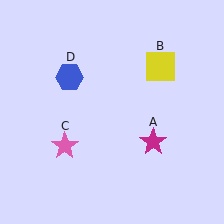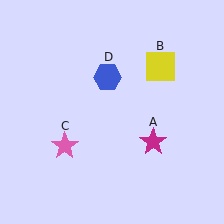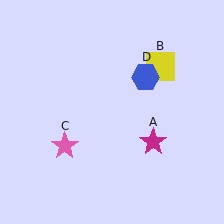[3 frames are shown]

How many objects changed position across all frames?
1 object changed position: blue hexagon (object D).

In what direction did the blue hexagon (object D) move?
The blue hexagon (object D) moved right.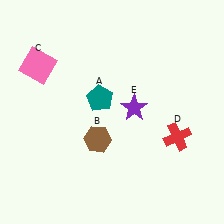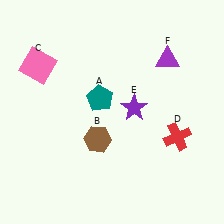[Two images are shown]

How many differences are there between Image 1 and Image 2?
There is 1 difference between the two images.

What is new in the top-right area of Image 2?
A purple triangle (F) was added in the top-right area of Image 2.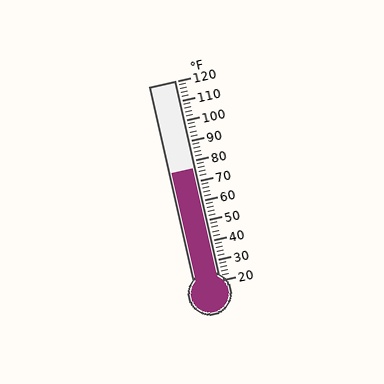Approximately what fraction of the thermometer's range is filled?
The thermometer is filled to approximately 55% of its range.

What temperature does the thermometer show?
The thermometer shows approximately 76°F.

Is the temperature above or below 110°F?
The temperature is below 110°F.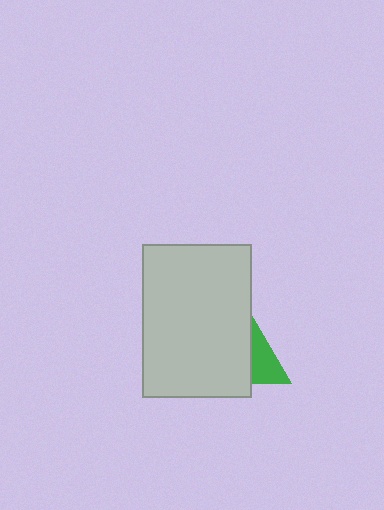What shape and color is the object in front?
The object in front is a light gray rectangle.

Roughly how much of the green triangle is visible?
A small part of it is visible (roughly 30%).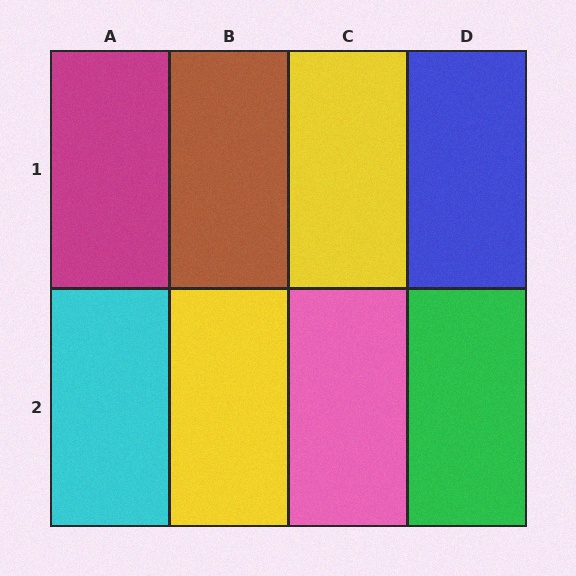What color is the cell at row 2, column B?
Yellow.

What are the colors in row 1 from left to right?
Magenta, brown, yellow, blue.